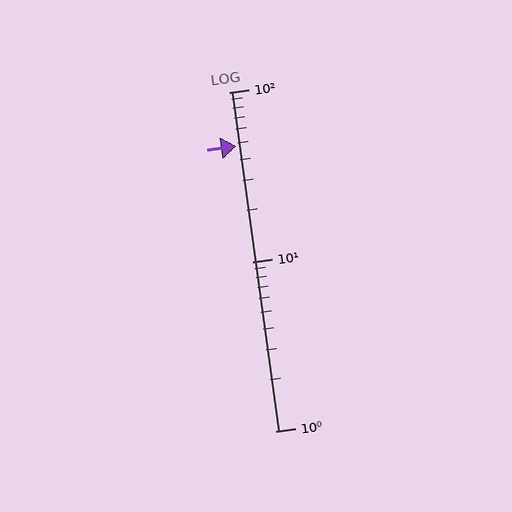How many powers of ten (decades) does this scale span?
The scale spans 2 decades, from 1 to 100.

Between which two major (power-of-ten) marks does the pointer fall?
The pointer is between 10 and 100.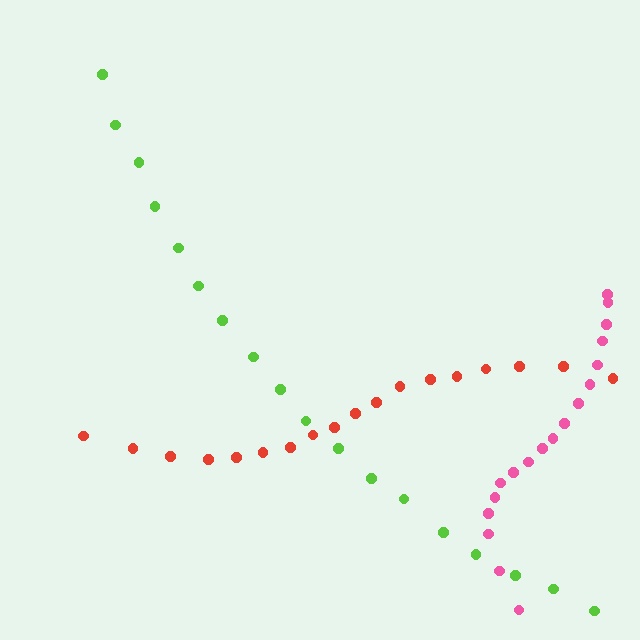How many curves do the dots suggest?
There are 3 distinct paths.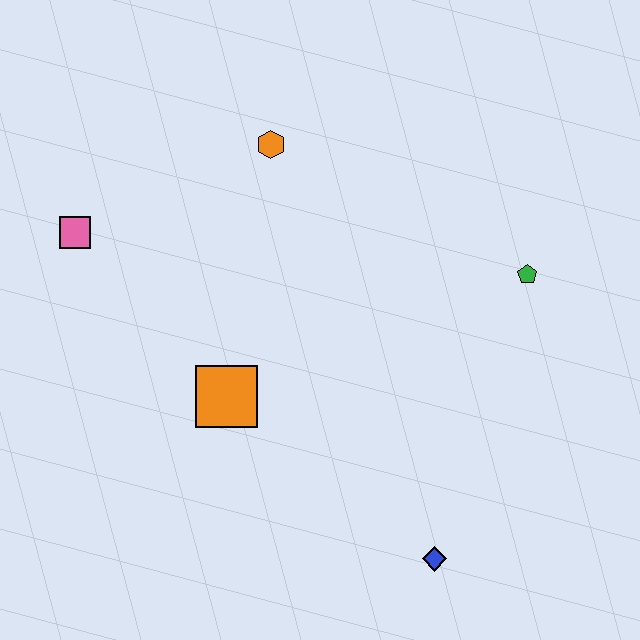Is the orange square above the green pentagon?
No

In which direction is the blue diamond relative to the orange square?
The blue diamond is to the right of the orange square.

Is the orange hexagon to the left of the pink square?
No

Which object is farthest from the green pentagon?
The pink square is farthest from the green pentagon.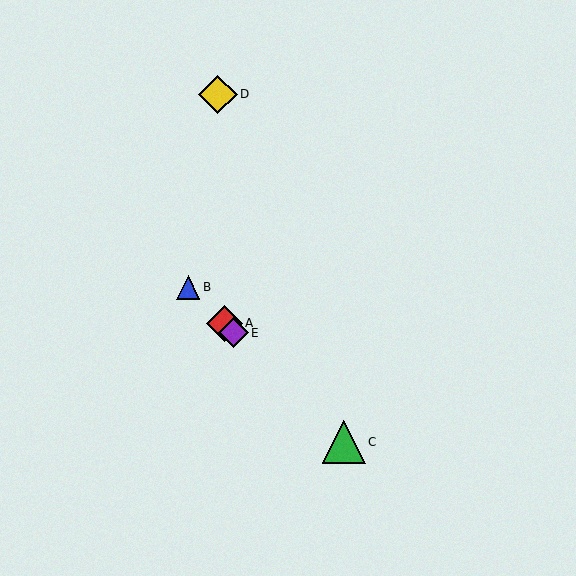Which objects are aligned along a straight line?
Objects A, B, C, E are aligned along a straight line.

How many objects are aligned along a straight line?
4 objects (A, B, C, E) are aligned along a straight line.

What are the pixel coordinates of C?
Object C is at (344, 442).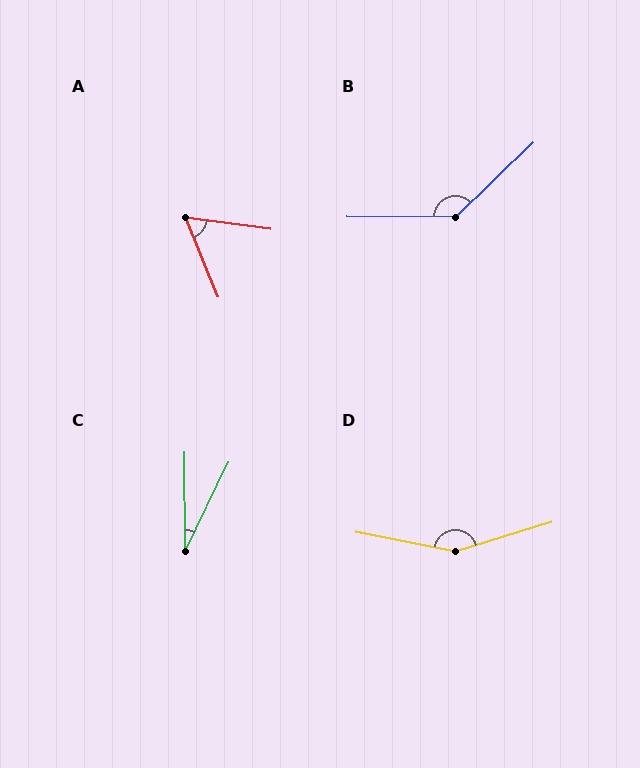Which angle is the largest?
D, at approximately 152 degrees.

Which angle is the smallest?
C, at approximately 26 degrees.